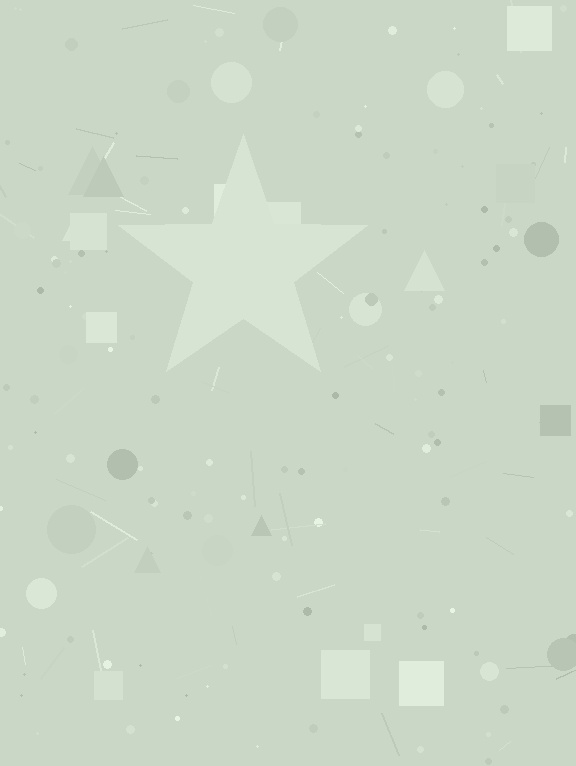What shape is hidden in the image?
A star is hidden in the image.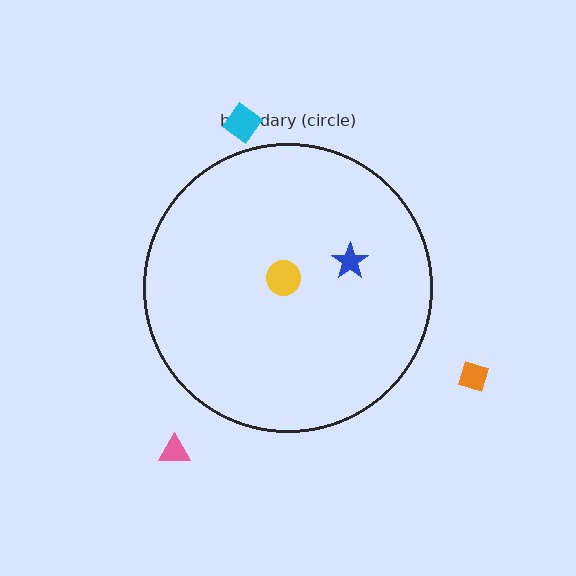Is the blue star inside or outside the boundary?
Inside.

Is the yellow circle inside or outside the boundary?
Inside.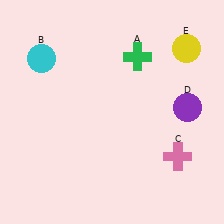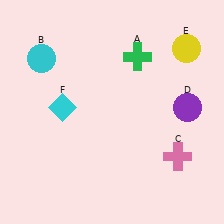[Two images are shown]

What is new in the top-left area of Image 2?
A cyan diamond (F) was added in the top-left area of Image 2.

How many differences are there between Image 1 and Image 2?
There is 1 difference between the two images.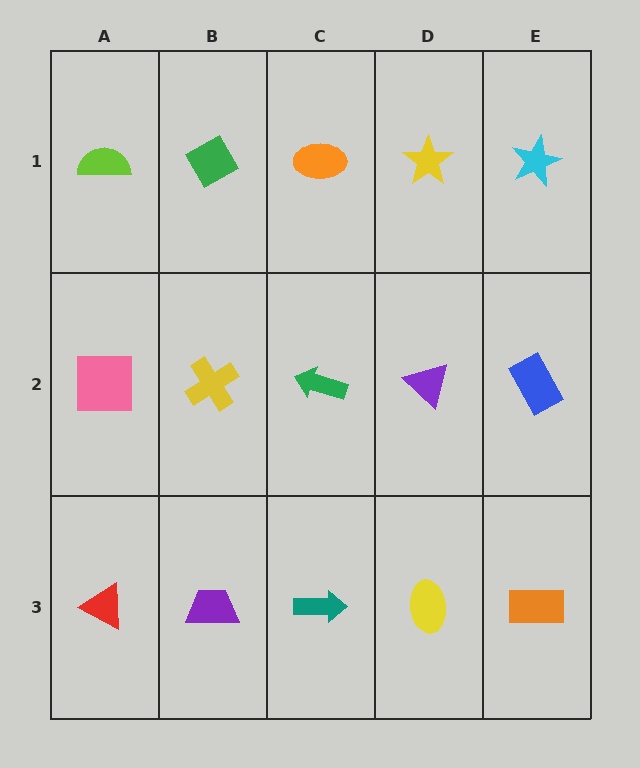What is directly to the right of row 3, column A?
A purple trapezoid.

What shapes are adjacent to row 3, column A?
A pink square (row 2, column A), a purple trapezoid (row 3, column B).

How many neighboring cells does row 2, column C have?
4.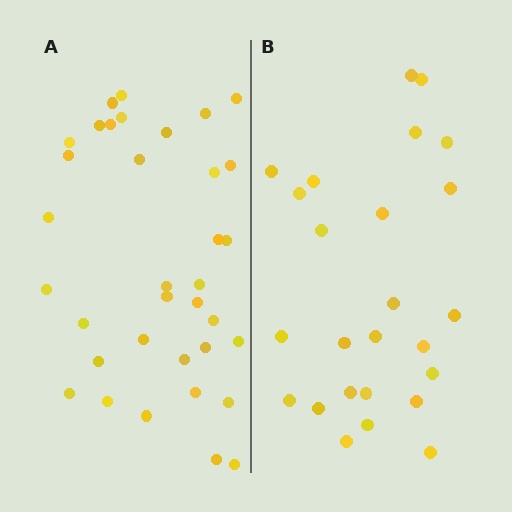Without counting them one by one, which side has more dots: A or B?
Region A (the left region) has more dots.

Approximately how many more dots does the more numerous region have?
Region A has roughly 10 or so more dots than region B.